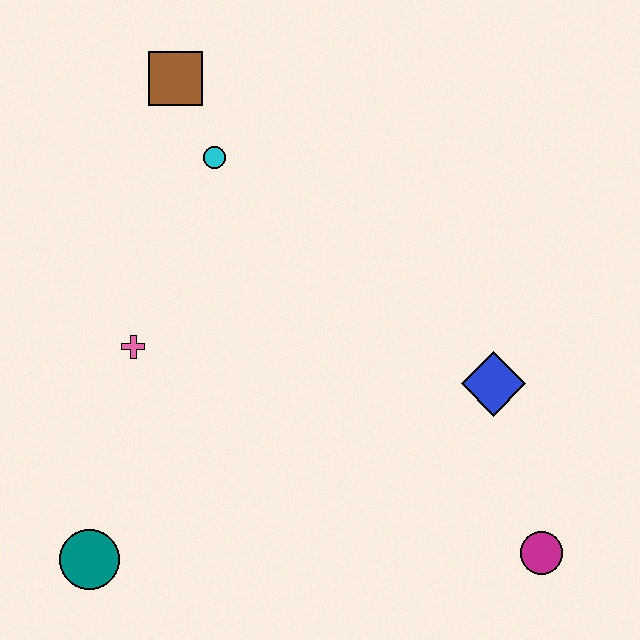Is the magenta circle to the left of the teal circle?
No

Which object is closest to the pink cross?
The cyan circle is closest to the pink cross.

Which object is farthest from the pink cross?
The magenta circle is farthest from the pink cross.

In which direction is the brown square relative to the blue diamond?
The brown square is to the left of the blue diamond.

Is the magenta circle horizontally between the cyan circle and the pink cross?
No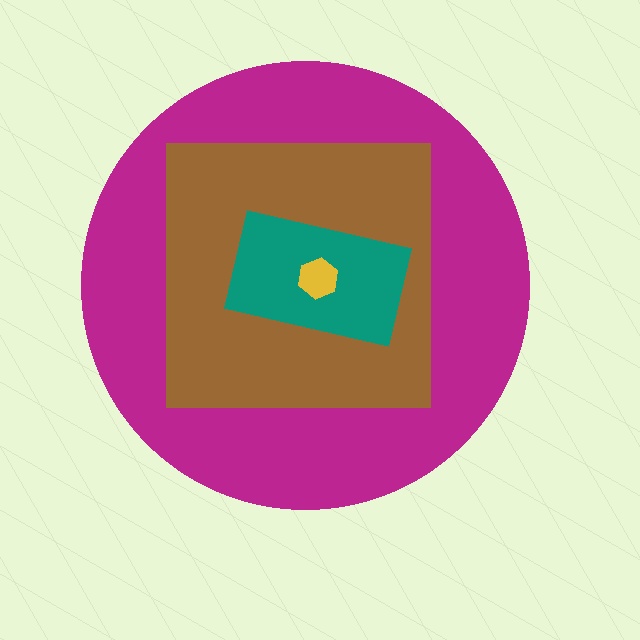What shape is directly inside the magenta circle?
The brown square.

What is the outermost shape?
The magenta circle.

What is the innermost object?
The yellow hexagon.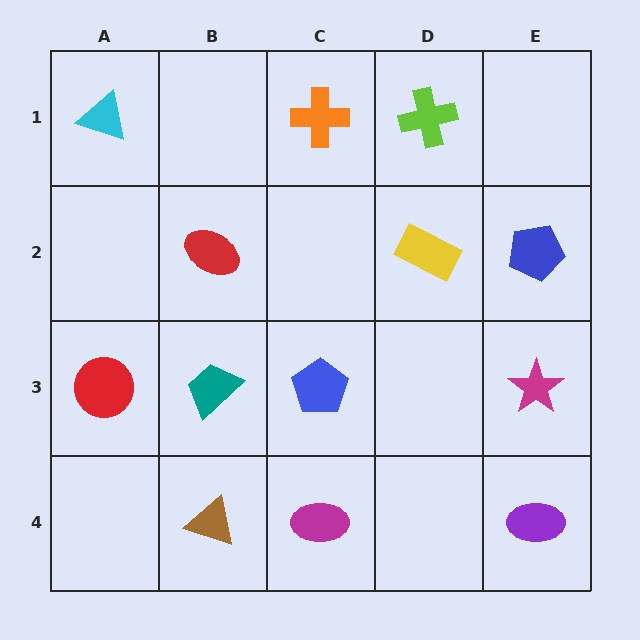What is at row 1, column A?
A cyan triangle.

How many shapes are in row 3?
4 shapes.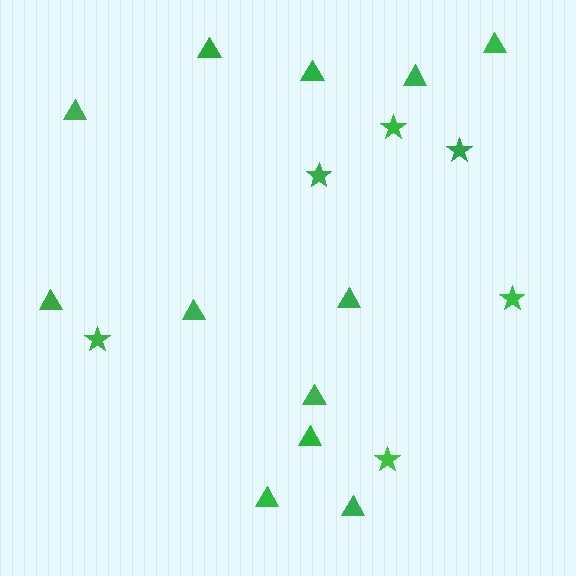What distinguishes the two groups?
There are 2 groups: one group of triangles (12) and one group of stars (6).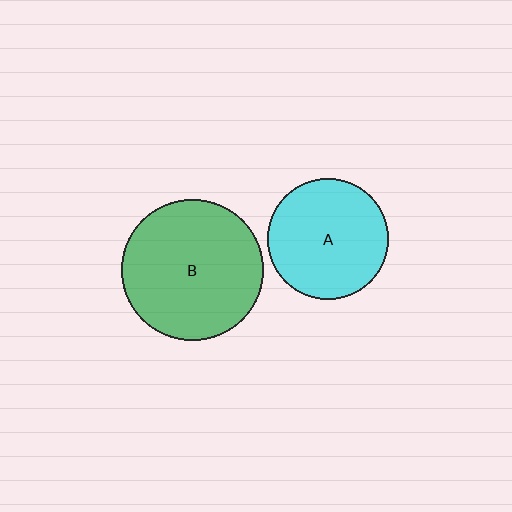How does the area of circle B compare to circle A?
Approximately 1.4 times.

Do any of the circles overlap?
No, none of the circles overlap.